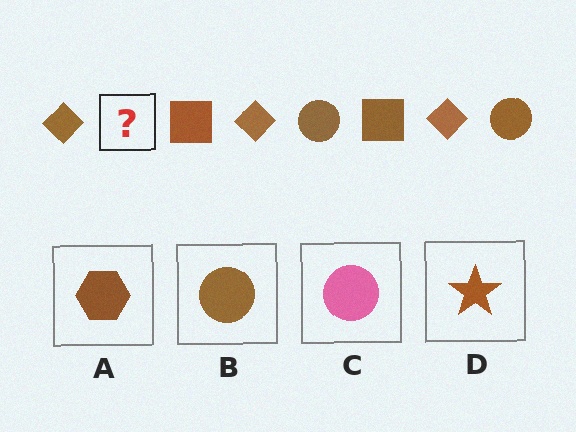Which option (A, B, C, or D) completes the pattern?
B.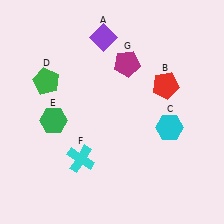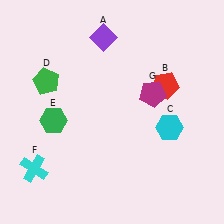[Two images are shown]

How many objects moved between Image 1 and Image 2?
2 objects moved between the two images.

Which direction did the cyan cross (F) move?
The cyan cross (F) moved left.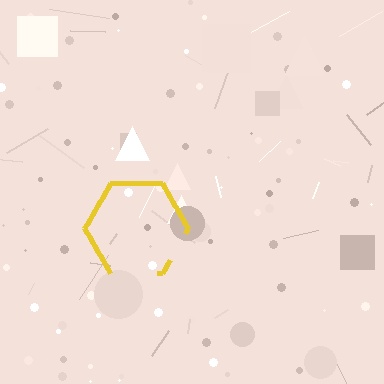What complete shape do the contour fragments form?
The contour fragments form a hexagon.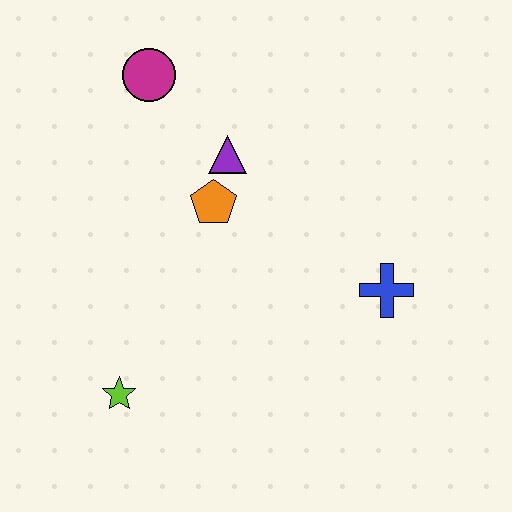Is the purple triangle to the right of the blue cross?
No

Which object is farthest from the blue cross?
The magenta circle is farthest from the blue cross.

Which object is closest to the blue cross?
The orange pentagon is closest to the blue cross.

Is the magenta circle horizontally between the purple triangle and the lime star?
Yes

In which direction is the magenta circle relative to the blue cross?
The magenta circle is to the left of the blue cross.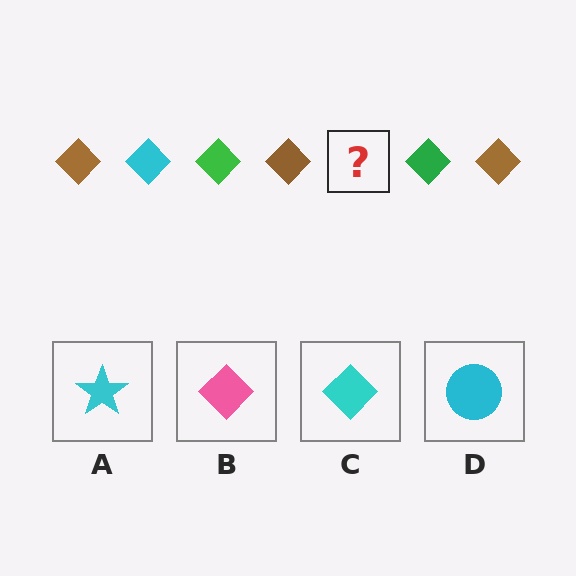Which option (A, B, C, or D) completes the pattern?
C.